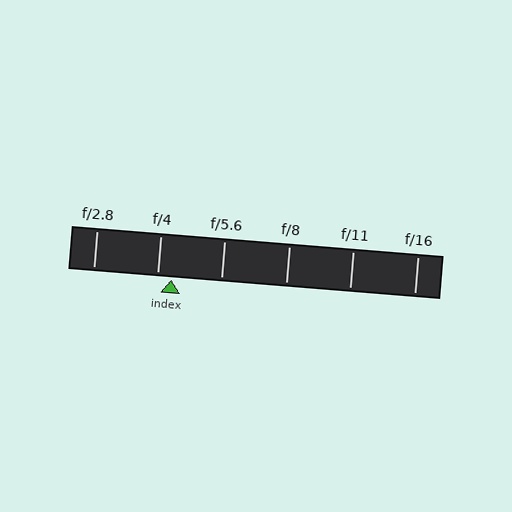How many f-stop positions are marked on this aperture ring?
There are 6 f-stop positions marked.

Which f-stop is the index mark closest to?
The index mark is closest to f/4.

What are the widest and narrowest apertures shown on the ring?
The widest aperture shown is f/2.8 and the narrowest is f/16.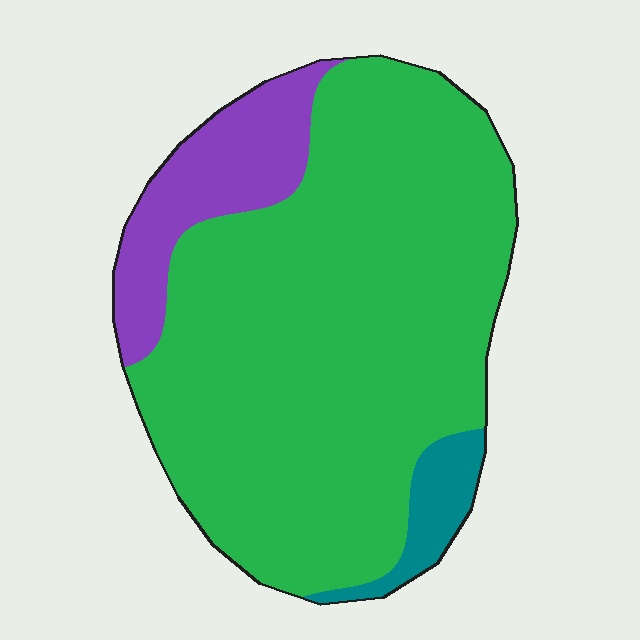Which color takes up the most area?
Green, at roughly 80%.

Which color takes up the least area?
Teal, at roughly 5%.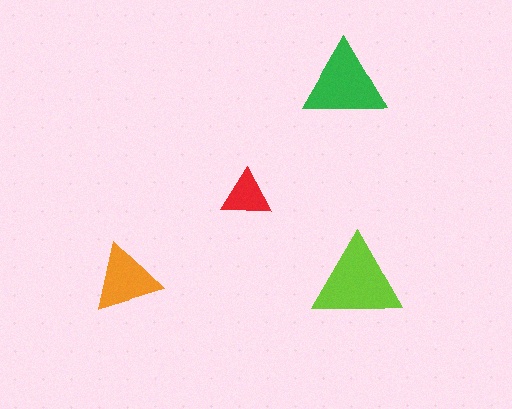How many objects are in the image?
There are 4 objects in the image.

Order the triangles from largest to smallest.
the lime one, the green one, the orange one, the red one.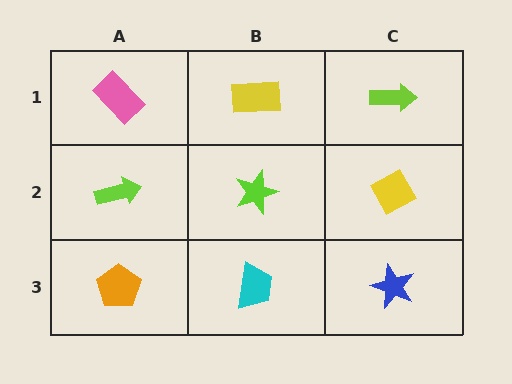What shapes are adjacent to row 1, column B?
A lime star (row 2, column B), a pink rectangle (row 1, column A), a lime arrow (row 1, column C).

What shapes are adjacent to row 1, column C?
A yellow diamond (row 2, column C), a yellow rectangle (row 1, column B).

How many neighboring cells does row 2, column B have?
4.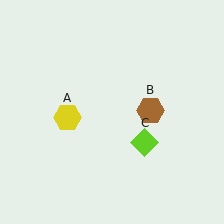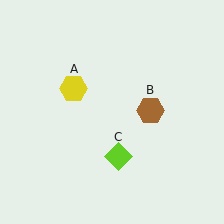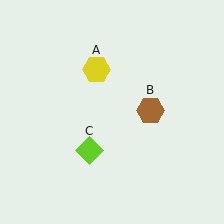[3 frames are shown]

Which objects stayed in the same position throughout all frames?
Brown hexagon (object B) remained stationary.